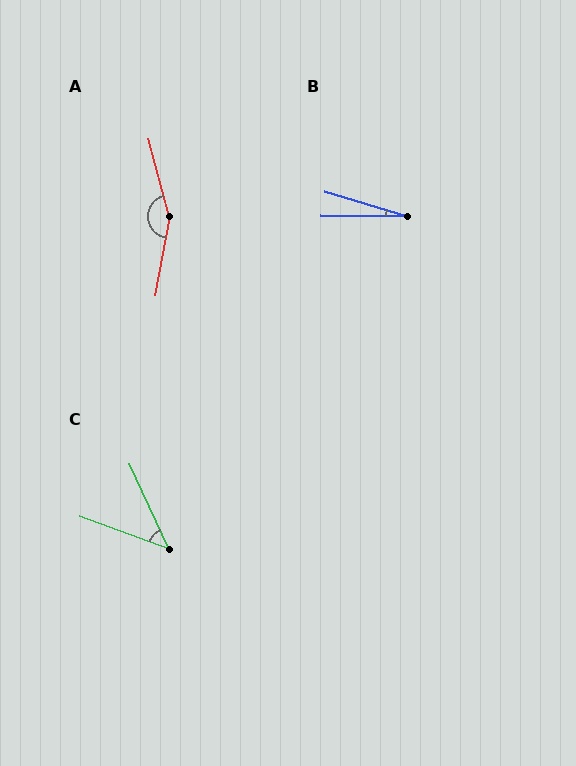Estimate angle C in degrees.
Approximately 45 degrees.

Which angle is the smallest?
B, at approximately 16 degrees.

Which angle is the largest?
A, at approximately 155 degrees.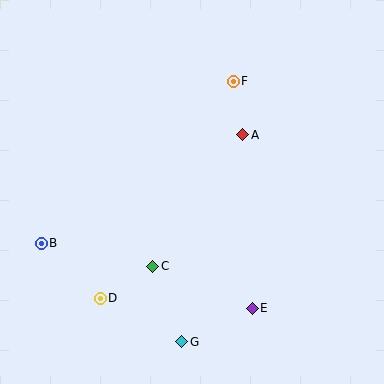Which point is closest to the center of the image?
Point A at (243, 135) is closest to the center.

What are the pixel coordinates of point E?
Point E is at (252, 308).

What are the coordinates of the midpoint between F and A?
The midpoint between F and A is at (238, 108).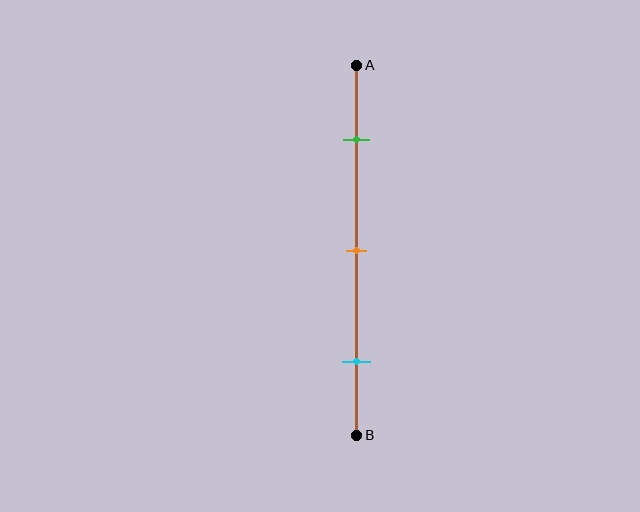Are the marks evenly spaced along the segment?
Yes, the marks are approximately evenly spaced.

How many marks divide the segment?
There are 3 marks dividing the segment.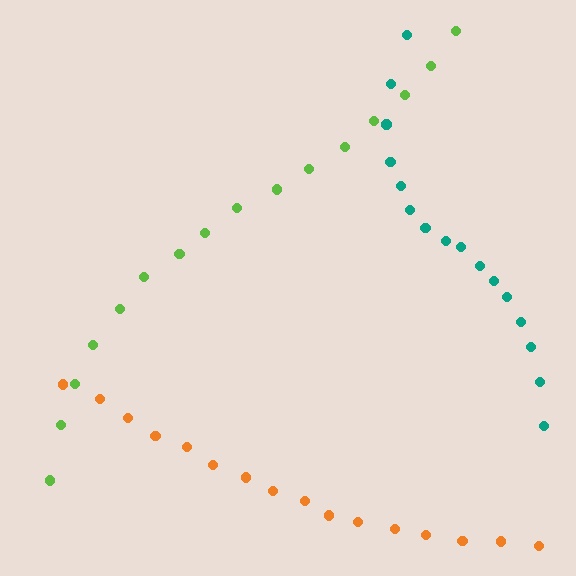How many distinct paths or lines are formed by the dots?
There are 3 distinct paths.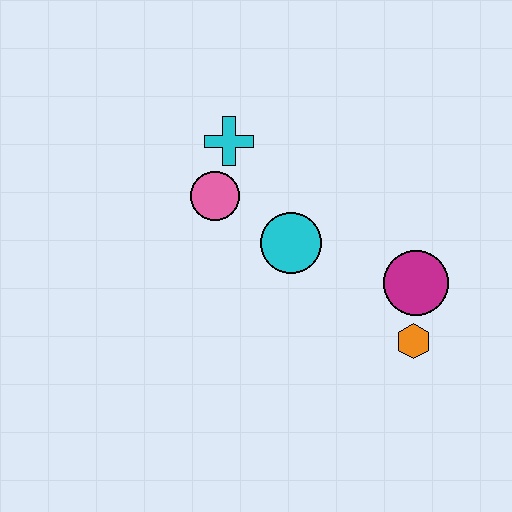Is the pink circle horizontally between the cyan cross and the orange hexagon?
No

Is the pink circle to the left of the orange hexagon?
Yes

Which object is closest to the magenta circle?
The orange hexagon is closest to the magenta circle.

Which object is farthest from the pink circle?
The orange hexagon is farthest from the pink circle.